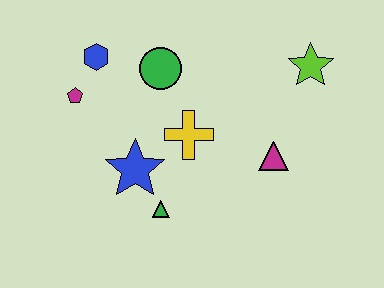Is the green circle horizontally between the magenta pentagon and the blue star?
No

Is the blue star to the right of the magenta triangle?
No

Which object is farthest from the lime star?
The magenta pentagon is farthest from the lime star.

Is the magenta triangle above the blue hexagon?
No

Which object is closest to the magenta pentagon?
The blue hexagon is closest to the magenta pentagon.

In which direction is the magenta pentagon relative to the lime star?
The magenta pentagon is to the left of the lime star.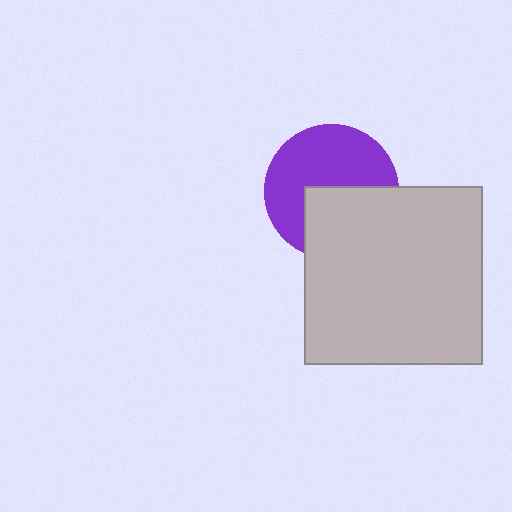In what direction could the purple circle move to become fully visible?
The purple circle could move up. That would shift it out from behind the light gray square entirely.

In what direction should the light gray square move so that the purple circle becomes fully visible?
The light gray square should move down. That is the shortest direction to clear the overlap and leave the purple circle fully visible.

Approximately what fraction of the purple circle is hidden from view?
Roughly 42% of the purple circle is hidden behind the light gray square.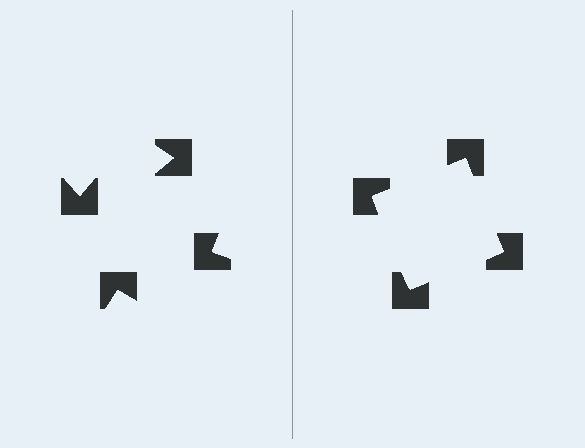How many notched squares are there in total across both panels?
8 — 4 on each side.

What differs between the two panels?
The notched squares are positioned identically on both sides; only the wedge orientations differ. On the right they align to a square; on the left they are misaligned.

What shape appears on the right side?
An illusory square.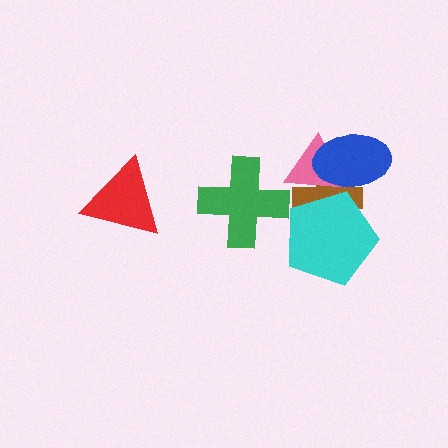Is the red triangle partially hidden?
No, no other shape covers it.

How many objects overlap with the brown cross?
3 objects overlap with the brown cross.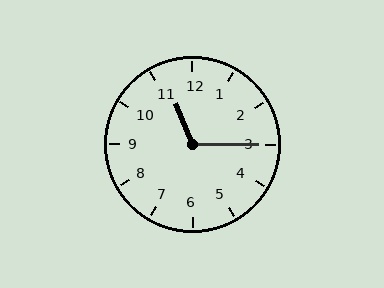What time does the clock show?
11:15.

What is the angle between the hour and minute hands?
Approximately 112 degrees.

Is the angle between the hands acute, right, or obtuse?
It is obtuse.